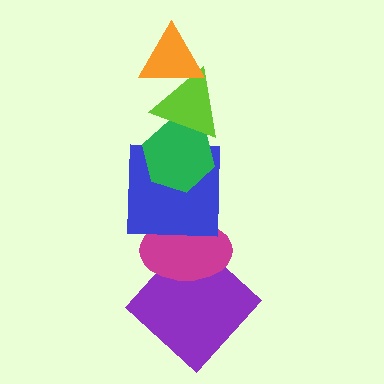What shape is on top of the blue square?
The green hexagon is on top of the blue square.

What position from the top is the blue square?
The blue square is 4th from the top.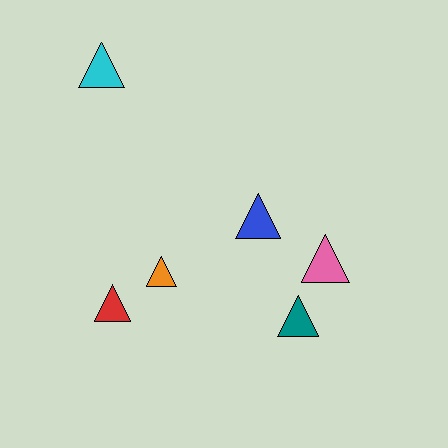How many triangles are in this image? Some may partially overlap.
There are 6 triangles.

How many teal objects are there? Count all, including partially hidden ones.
There is 1 teal object.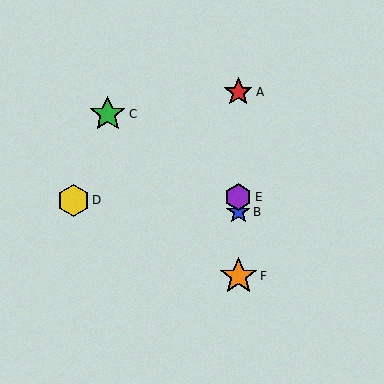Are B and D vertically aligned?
No, B is at x≈238 and D is at x≈73.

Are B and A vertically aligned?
Yes, both are at x≈238.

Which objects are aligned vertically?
Objects A, B, E, F are aligned vertically.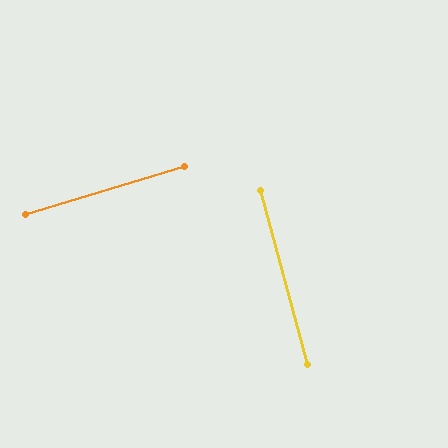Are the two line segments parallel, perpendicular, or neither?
Perpendicular — they meet at approximately 88°.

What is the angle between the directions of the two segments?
Approximately 88 degrees.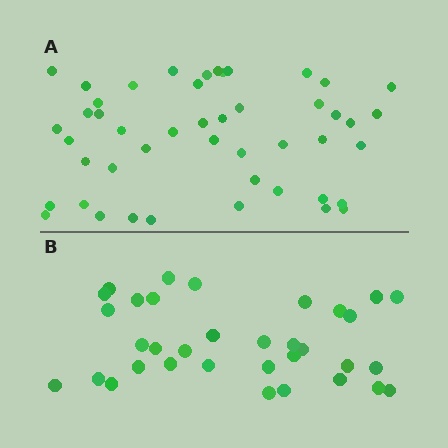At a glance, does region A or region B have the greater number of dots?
Region A (the top region) has more dots.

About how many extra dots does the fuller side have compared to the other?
Region A has approximately 15 more dots than region B.